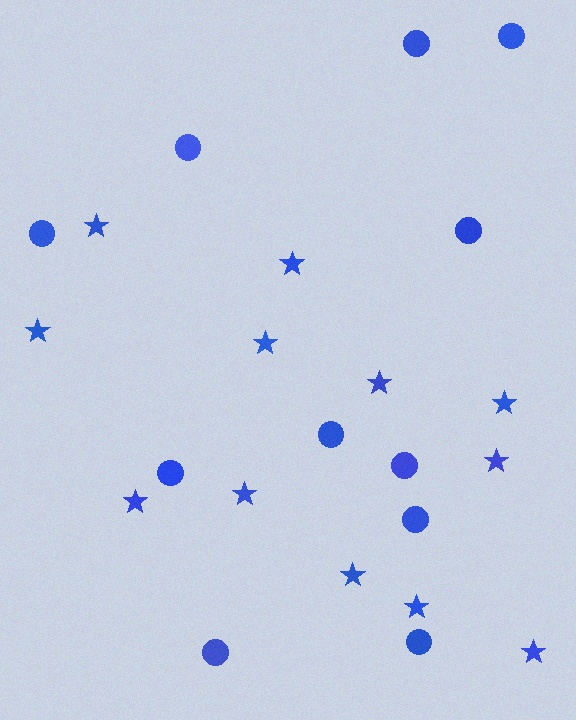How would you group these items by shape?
There are 2 groups: one group of stars (12) and one group of circles (11).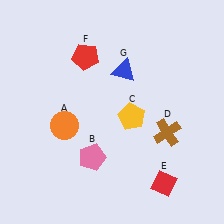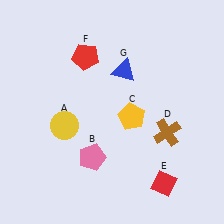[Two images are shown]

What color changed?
The circle (A) changed from orange in Image 1 to yellow in Image 2.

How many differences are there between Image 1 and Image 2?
There is 1 difference between the two images.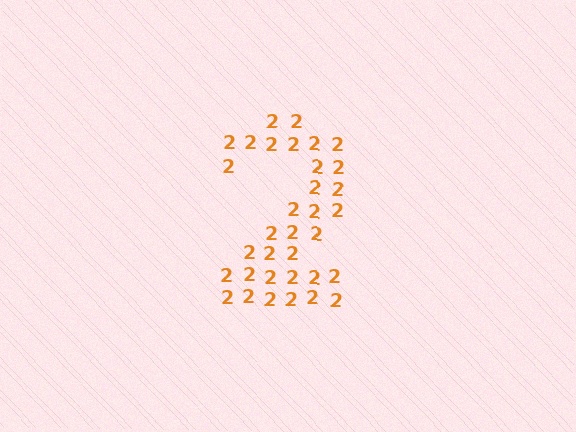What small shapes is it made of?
It is made of small digit 2's.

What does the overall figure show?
The overall figure shows the digit 2.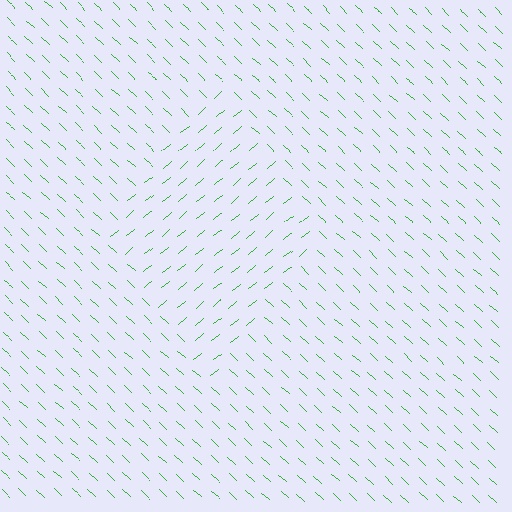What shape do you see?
I see a diamond.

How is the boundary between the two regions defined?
The boundary is defined purely by a change in line orientation (approximately 82 degrees difference). All lines are the same color and thickness.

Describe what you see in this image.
The image is filled with small green line segments. A diamond region in the image has lines oriented differently from the surrounding lines, creating a visible texture boundary.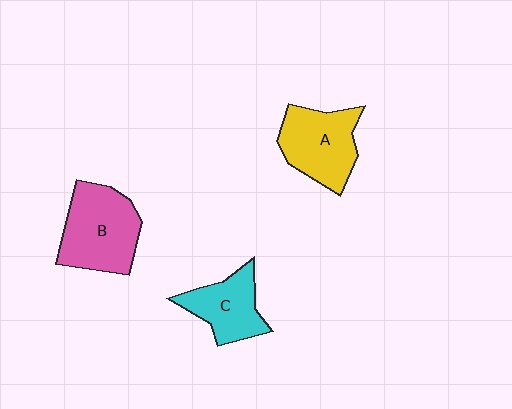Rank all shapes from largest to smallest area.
From largest to smallest: B (pink), A (yellow), C (cyan).